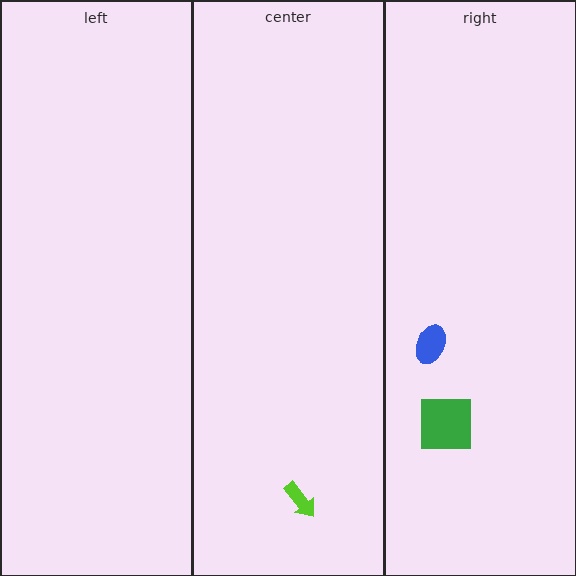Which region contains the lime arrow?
The center region.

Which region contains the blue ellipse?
The right region.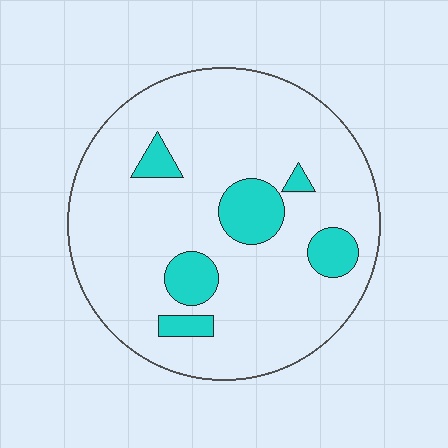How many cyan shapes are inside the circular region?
6.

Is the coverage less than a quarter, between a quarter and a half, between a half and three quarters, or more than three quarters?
Less than a quarter.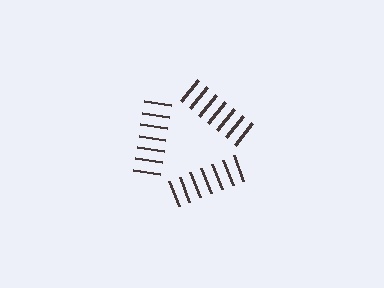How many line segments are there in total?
21 — 7 along each of the 3 edges.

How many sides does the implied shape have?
3 sides — the line-ends trace a triangle.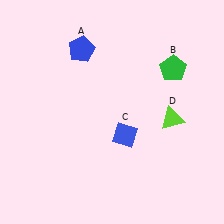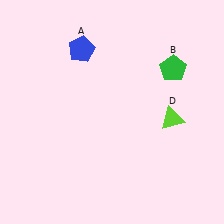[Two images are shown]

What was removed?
The blue diamond (C) was removed in Image 2.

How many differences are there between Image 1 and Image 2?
There is 1 difference between the two images.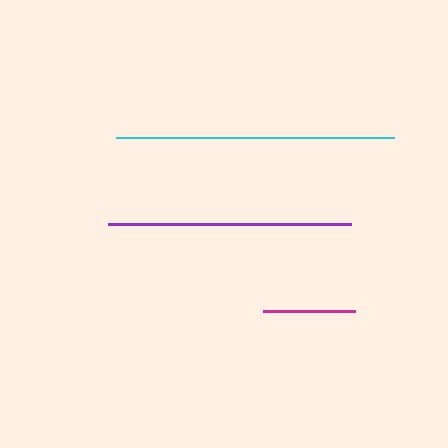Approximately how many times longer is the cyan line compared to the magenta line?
The cyan line is approximately 3.0 times the length of the magenta line.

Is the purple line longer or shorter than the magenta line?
The purple line is longer than the magenta line.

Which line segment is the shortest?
The magenta line is the shortest at approximately 92 pixels.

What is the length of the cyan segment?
The cyan segment is approximately 277 pixels long.